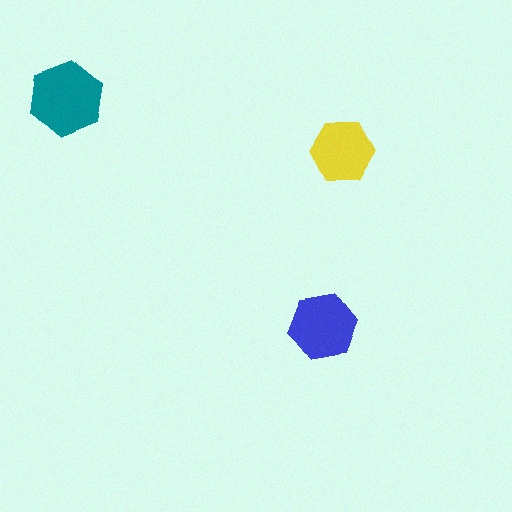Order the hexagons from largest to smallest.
the teal one, the blue one, the yellow one.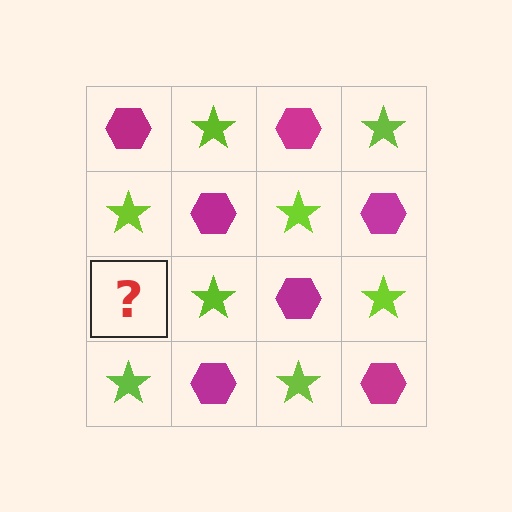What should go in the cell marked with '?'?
The missing cell should contain a magenta hexagon.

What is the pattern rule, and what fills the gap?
The rule is that it alternates magenta hexagon and lime star in a checkerboard pattern. The gap should be filled with a magenta hexagon.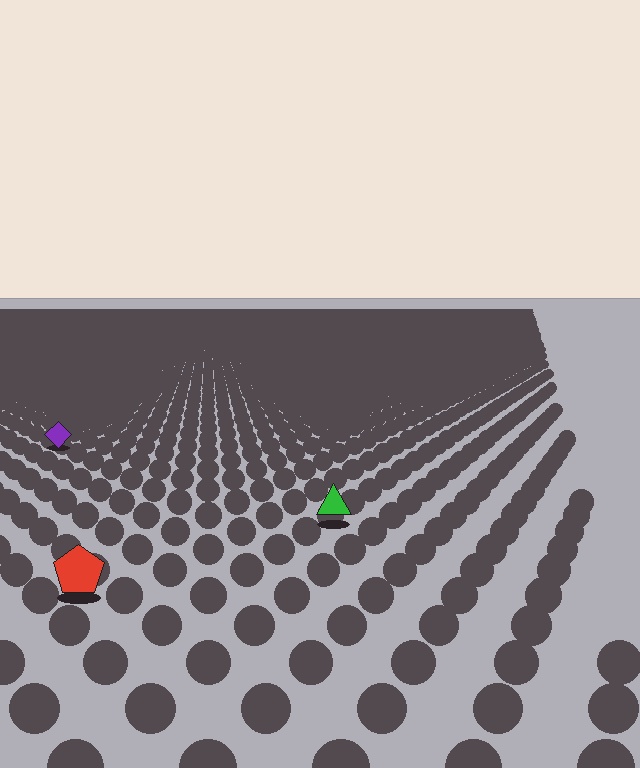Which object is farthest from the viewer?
The purple diamond is farthest from the viewer. It appears smaller and the ground texture around it is denser.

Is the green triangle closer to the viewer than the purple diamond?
Yes. The green triangle is closer — you can tell from the texture gradient: the ground texture is coarser near it.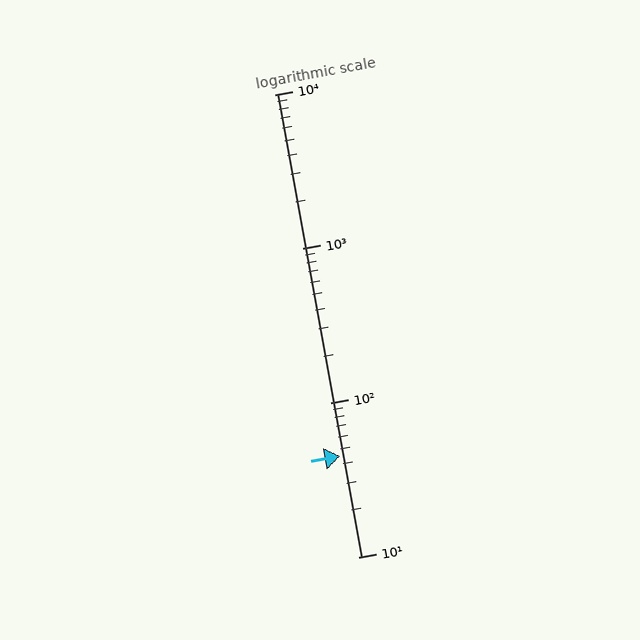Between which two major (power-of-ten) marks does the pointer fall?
The pointer is between 10 and 100.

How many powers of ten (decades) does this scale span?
The scale spans 3 decades, from 10 to 10000.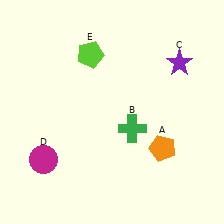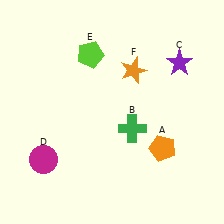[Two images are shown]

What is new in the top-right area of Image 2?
An orange star (F) was added in the top-right area of Image 2.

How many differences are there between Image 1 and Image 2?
There is 1 difference between the two images.